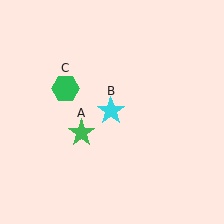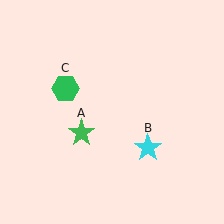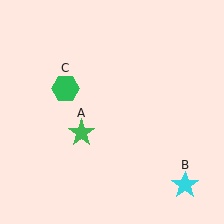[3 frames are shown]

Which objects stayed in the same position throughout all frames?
Green star (object A) and green hexagon (object C) remained stationary.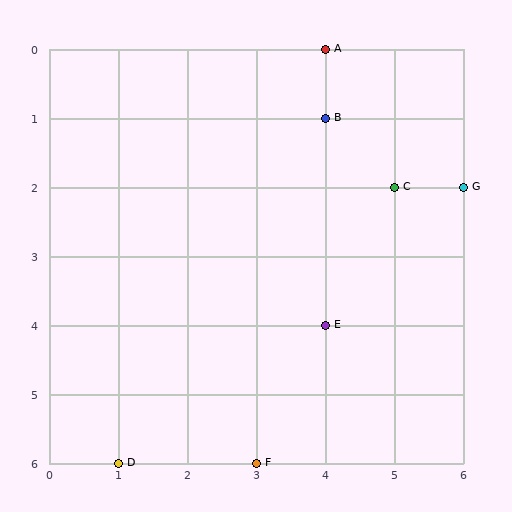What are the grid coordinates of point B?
Point B is at grid coordinates (4, 1).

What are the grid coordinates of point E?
Point E is at grid coordinates (4, 4).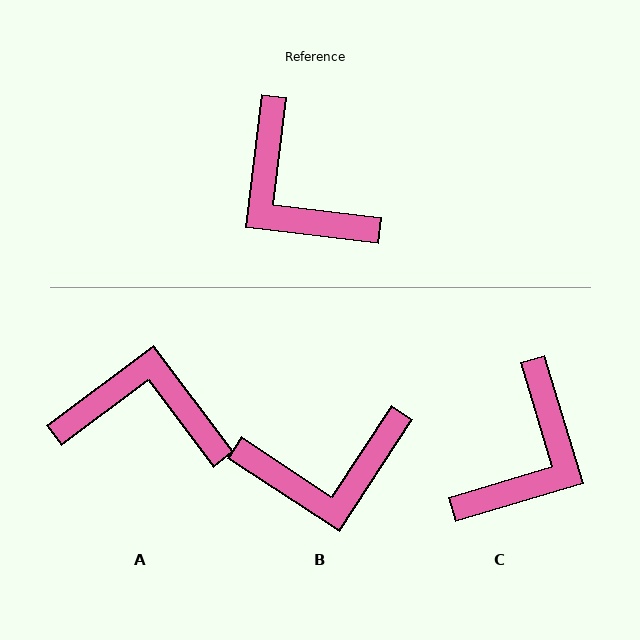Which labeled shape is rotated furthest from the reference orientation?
A, about 136 degrees away.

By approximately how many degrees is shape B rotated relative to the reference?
Approximately 64 degrees counter-clockwise.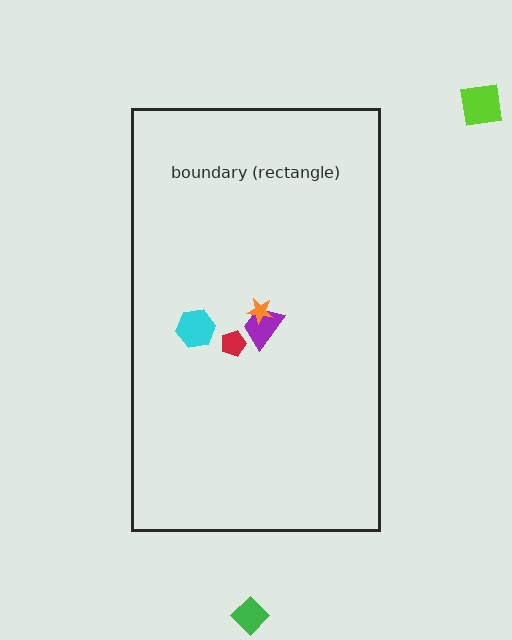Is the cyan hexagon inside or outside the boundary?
Inside.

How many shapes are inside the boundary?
4 inside, 2 outside.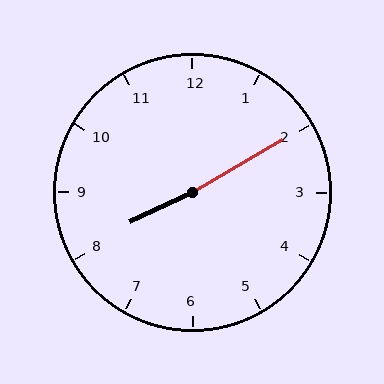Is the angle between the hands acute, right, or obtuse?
It is obtuse.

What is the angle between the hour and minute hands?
Approximately 175 degrees.